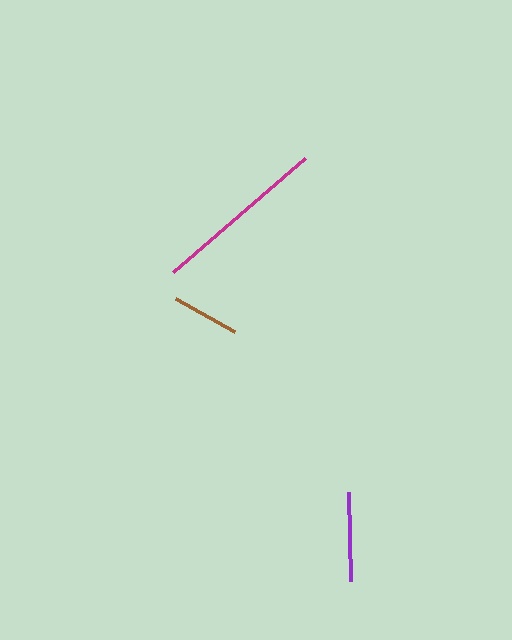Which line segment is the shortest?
The brown line is the shortest at approximately 67 pixels.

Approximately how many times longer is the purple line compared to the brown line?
The purple line is approximately 1.3 times the length of the brown line.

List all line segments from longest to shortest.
From longest to shortest: magenta, purple, brown.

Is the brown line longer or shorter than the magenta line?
The magenta line is longer than the brown line.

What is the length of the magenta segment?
The magenta segment is approximately 174 pixels long.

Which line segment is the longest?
The magenta line is the longest at approximately 174 pixels.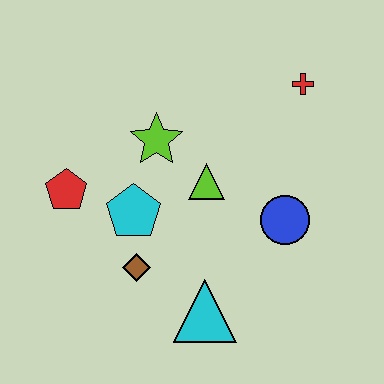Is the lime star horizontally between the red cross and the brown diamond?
Yes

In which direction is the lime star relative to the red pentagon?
The lime star is to the right of the red pentagon.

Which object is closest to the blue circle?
The lime triangle is closest to the blue circle.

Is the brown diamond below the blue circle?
Yes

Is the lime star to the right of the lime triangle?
No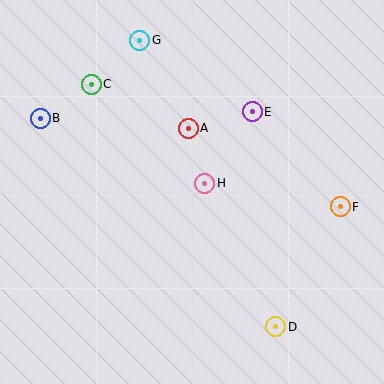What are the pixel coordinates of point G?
Point G is at (140, 40).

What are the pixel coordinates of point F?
Point F is at (340, 207).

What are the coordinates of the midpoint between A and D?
The midpoint between A and D is at (232, 227).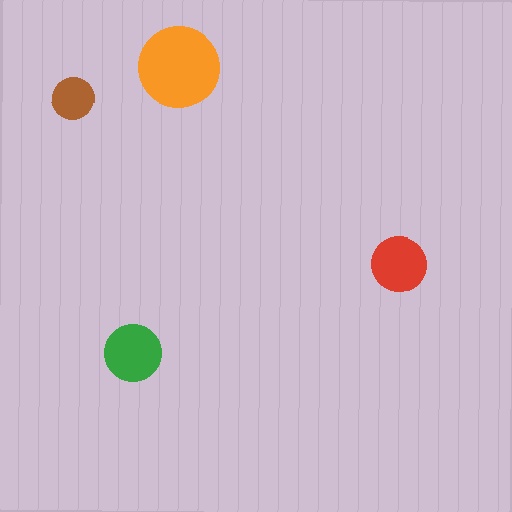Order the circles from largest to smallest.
the orange one, the green one, the red one, the brown one.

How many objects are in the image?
There are 4 objects in the image.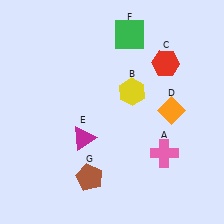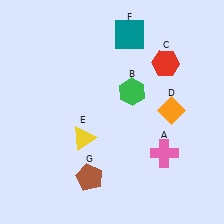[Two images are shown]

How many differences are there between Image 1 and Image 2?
There are 3 differences between the two images.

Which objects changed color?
B changed from yellow to green. E changed from magenta to yellow. F changed from green to teal.